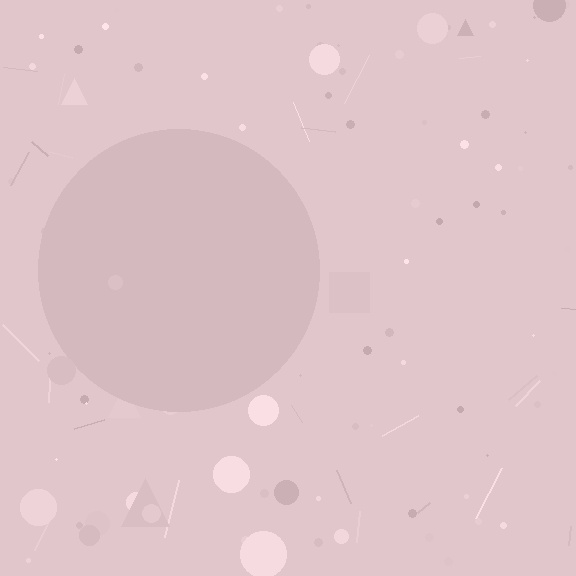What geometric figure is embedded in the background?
A circle is embedded in the background.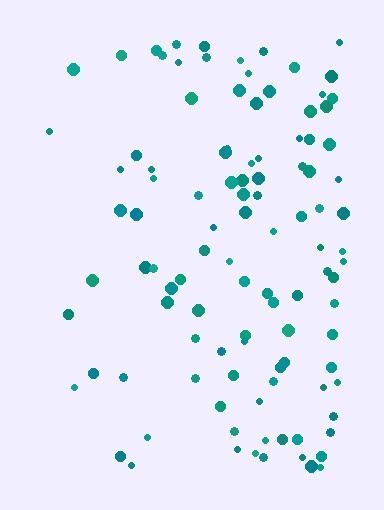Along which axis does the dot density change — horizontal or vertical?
Horizontal.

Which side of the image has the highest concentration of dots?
The right.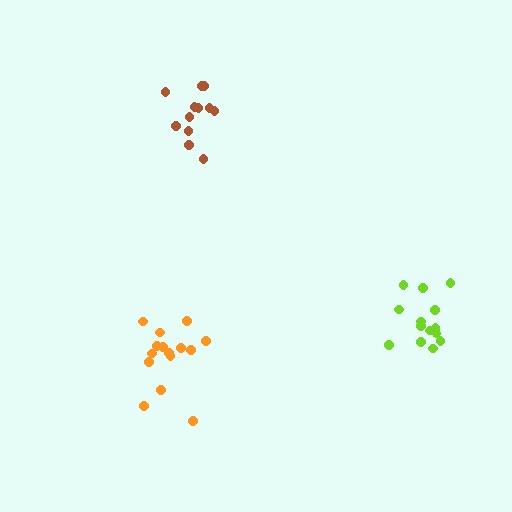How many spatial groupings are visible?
There are 3 spatial groupings.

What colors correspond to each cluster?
The clusters are colored: brown, lime, orange.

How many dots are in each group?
Group 1: 12 dots, Group 2: 14 dots, Group 3: 15 dots (41 total).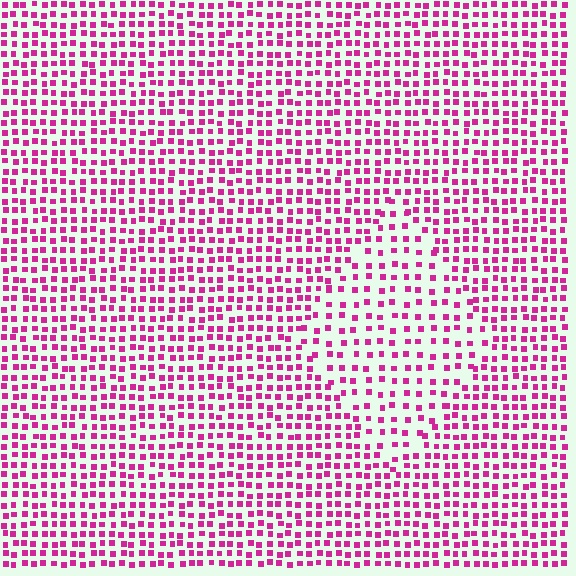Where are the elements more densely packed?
The elements are more densely packed outside the diamond boundary.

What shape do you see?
I see a diamond.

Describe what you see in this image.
The image contains small magenta elements arranged at two different densities. A diamond-shaped region is visible where the elements are less densely packed than the surrounding area.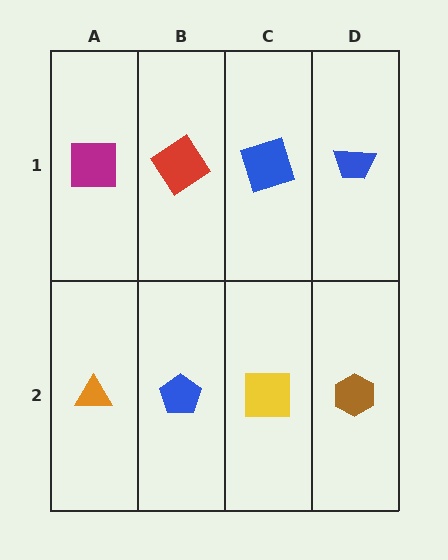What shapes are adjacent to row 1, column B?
A blue pentagon (row 2, column B), a magenta square (row 1, column A), a blue square (row 1, column C).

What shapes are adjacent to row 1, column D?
A brown hexagon (row 2, column D), a blue square (row 1, column C).